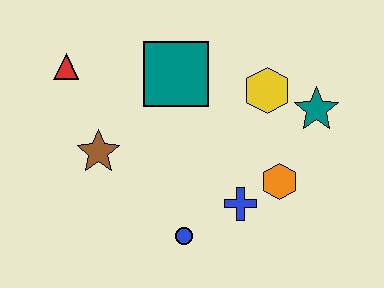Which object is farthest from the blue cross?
The red triangle is farthest from the blue cross.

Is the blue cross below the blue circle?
No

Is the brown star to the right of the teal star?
No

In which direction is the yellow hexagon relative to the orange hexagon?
The yellow hexagon is above the orange hexagon.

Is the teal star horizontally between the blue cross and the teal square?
No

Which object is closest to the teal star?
The yellow hexagon is closest to the teal star.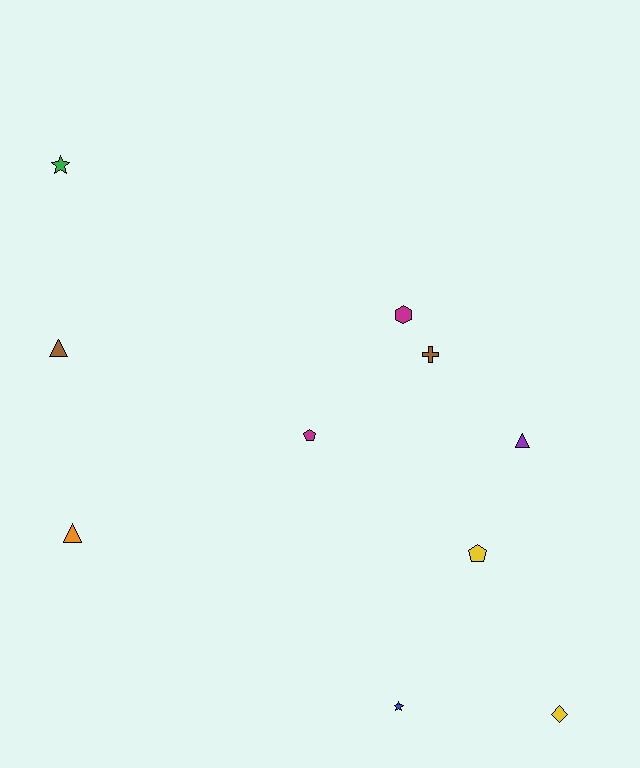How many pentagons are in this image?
There are 2 pentagons.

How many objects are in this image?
There are 10 objects.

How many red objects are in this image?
There are no red objects.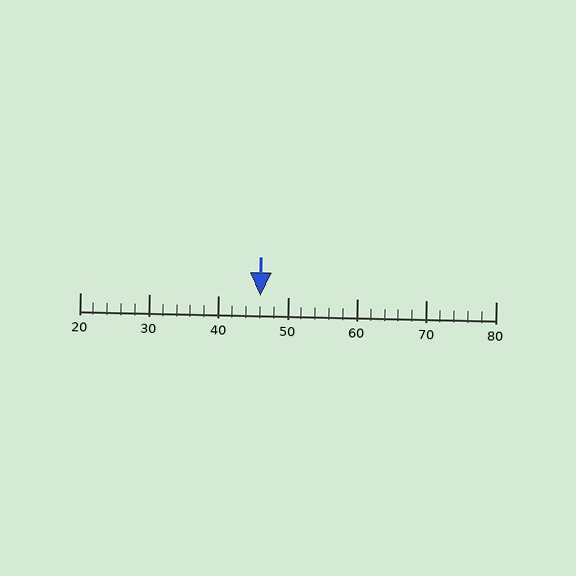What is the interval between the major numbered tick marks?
The major tick marks are spaced 10 units apart.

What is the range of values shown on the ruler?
The ruler shows values from 20 to 80.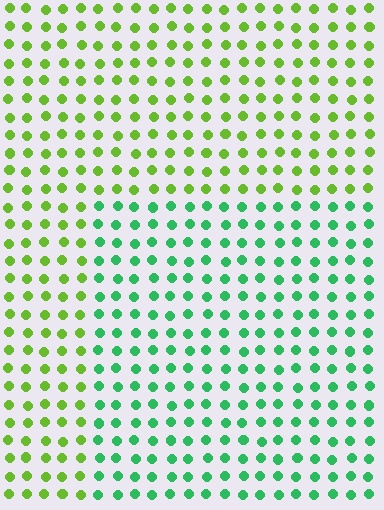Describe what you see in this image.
The image is filled with small lime elements in a uniform arrangement. A rectangle-shaped region is visible where the elements are tinted to a slightly different hue, forming a subtle color boundary.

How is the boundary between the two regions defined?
The boundary is defined purely by a slight shift in hue (about 46 degrees). Spacing, size, and orientation are identical on both sides.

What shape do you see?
I see a rectangle.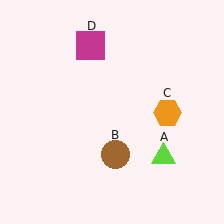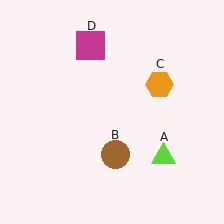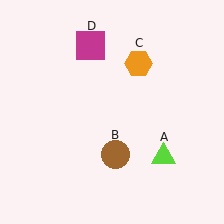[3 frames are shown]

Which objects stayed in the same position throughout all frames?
Lime triangle (object A) and brown circle (object B) and magenta square (object D) remained stationary.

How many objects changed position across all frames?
1 object changed position: orange hexagon (object C).